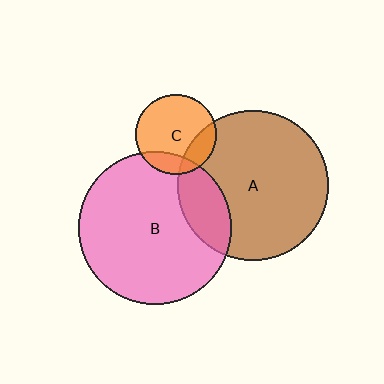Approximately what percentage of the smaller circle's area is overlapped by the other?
Approximately 20%.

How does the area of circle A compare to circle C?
Approximately 3.5 times.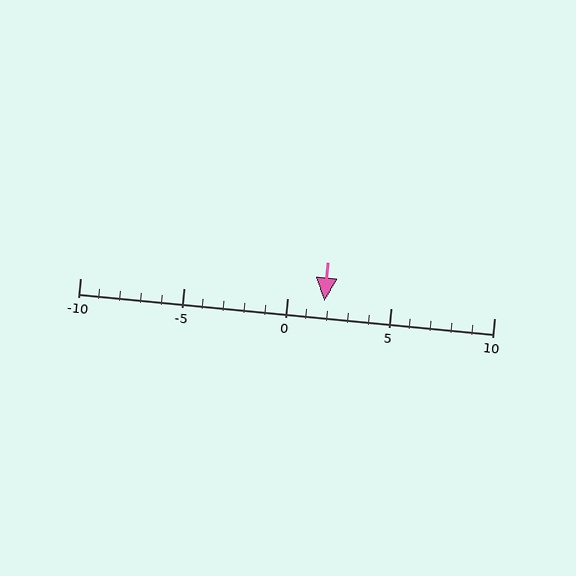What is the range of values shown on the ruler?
The ruler shows values from -10 to 10.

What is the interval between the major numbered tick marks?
The major tick marks are spaced 5 units apart.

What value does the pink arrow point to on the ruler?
The pink arrow points to approximately 2.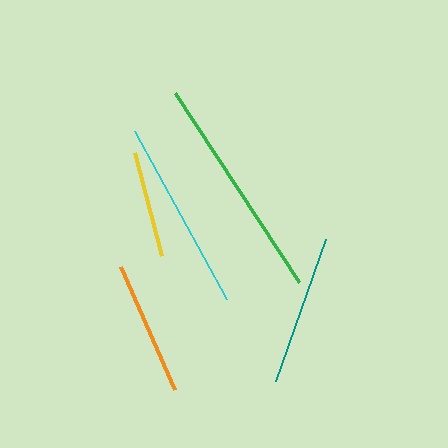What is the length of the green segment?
The green segment is approximately 226 pixels long.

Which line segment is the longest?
The green line is the longest at approximately 226 pixels.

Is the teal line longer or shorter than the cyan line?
The cyan line is longer than the teal line.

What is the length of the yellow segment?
The yellow segment is approximately 106 pixels long.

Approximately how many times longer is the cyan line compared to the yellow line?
The cyan line is approximately 1.8 times the length of the yellow line.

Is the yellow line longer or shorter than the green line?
The green line is longer than the yellow line.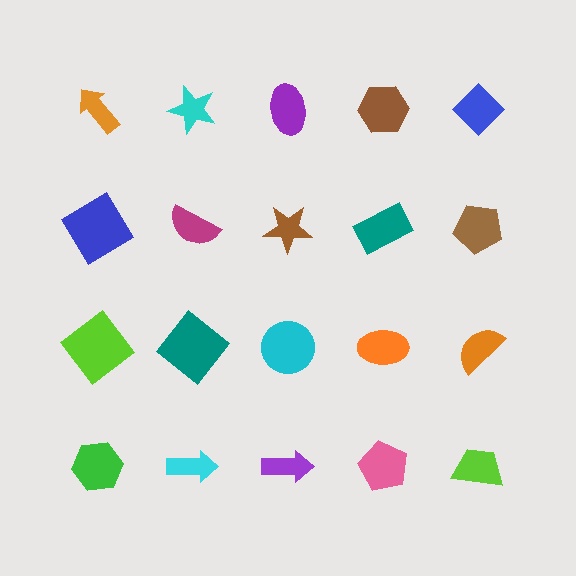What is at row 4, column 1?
A green hexagon.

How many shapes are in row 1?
5 shapes.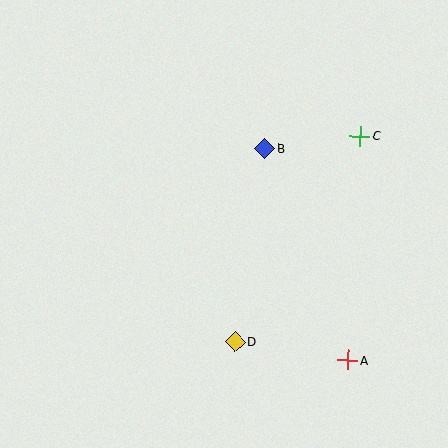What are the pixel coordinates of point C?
Point C is at (360, 136).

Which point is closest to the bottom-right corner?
Point A is closest to the bottom-right corner.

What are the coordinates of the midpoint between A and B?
The midpoint between A and B is at (307, 254).